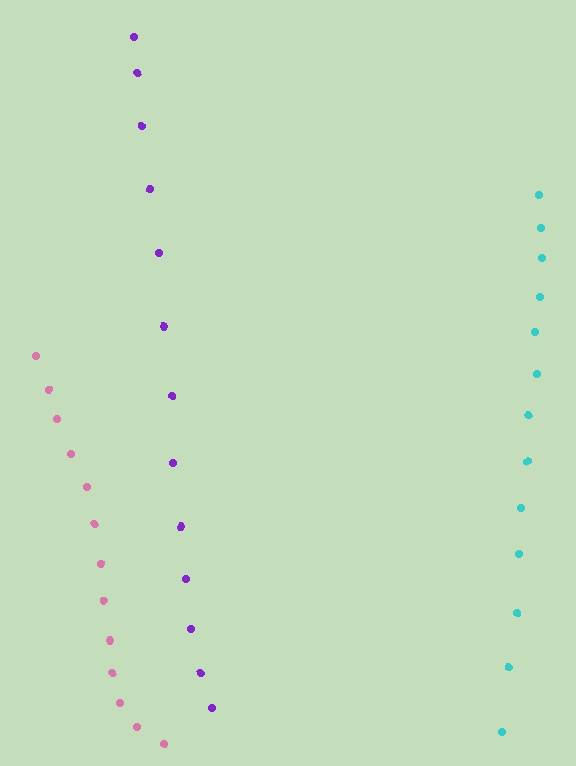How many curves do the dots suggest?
There are 3 distinct paths.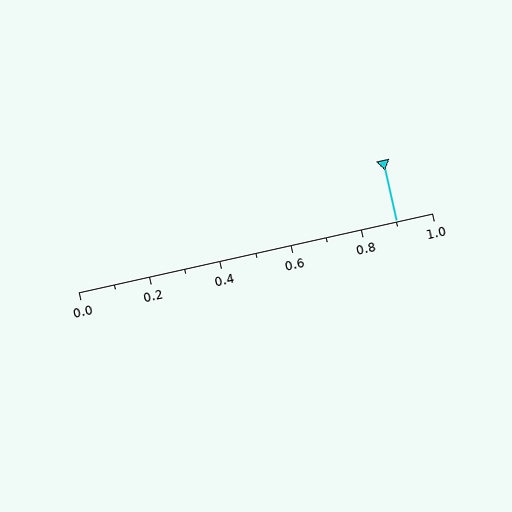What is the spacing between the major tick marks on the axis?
The major ticks are spaced 0.2 apart.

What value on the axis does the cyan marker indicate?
The marker indicates approximately 0.9.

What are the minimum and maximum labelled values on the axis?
The axis runs from 0.0 to 1.0.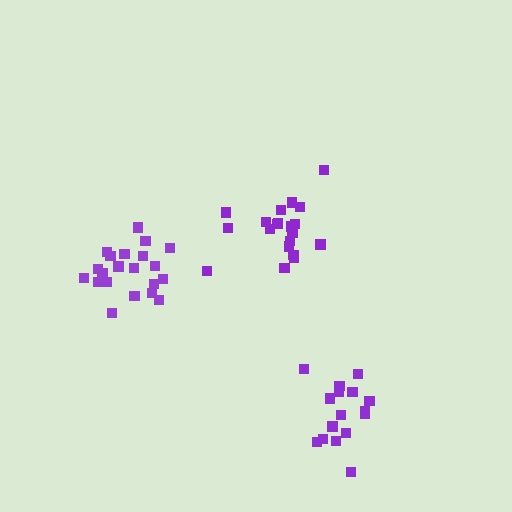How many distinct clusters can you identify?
There are 3 distinct clusters.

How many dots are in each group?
Group 1: 16 dots, Group 2: 21 dots, Group 3: 20 dots (57 total).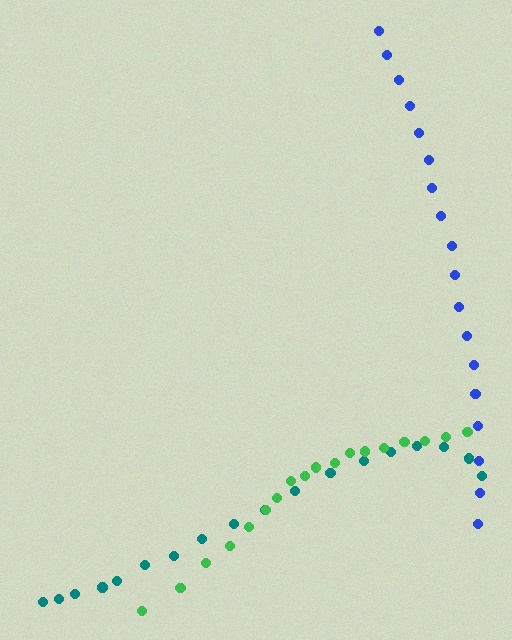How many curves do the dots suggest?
There are 3 distinct paths.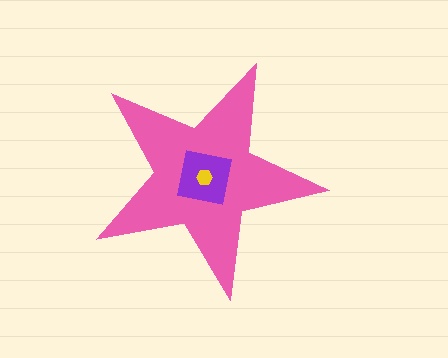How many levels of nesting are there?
3.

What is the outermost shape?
The pink star.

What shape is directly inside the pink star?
The purple square.